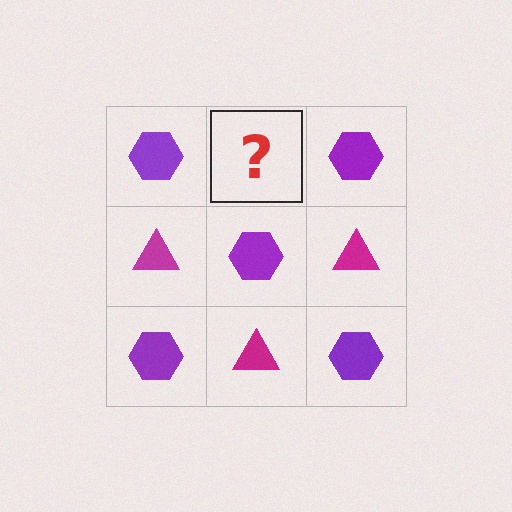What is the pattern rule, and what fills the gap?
The rule is that it alternates purple hexagon and magenta triangle in a checkerboard pattern. The gap should be filled with a magenta triangle.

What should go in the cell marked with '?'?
The missing cell should contain a magenta triangle.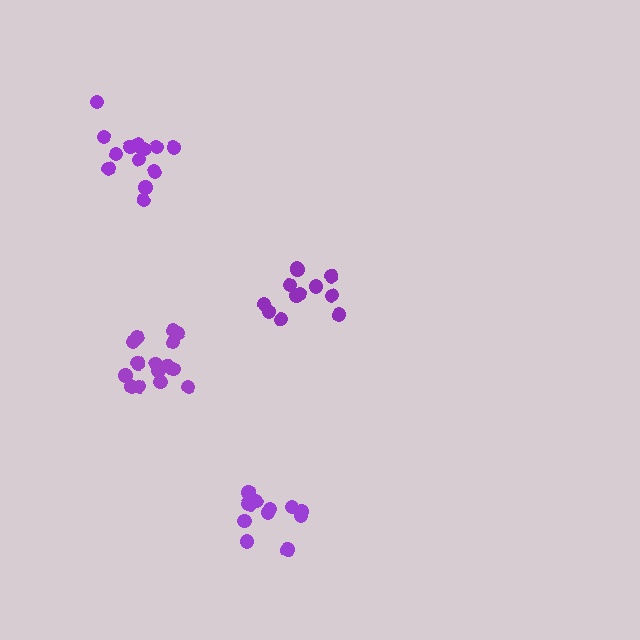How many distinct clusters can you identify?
There are 4 distinct clusters.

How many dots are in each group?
Group 1: 13 dots, Group 2: 15 dots, Group 3: 12 dots, Group 4: 12 dots (52 total).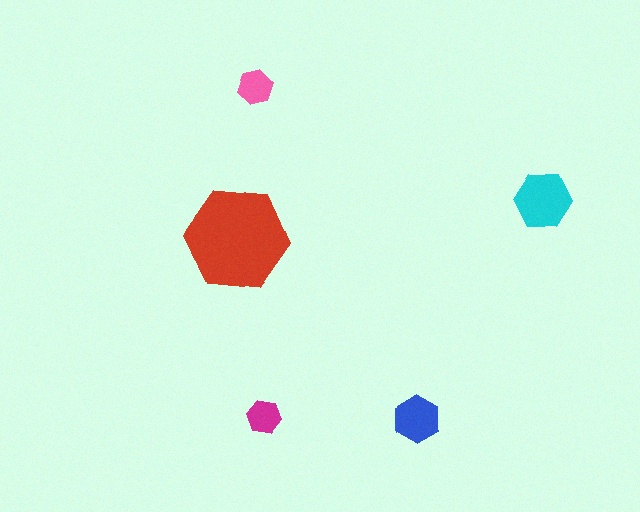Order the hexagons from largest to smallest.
the red one, the cyan one, the blue one, the pink one, the magenta one.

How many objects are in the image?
There are 5 objects in the image.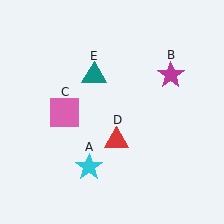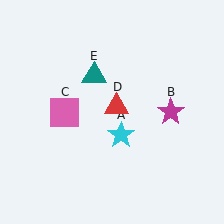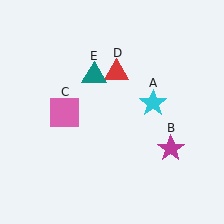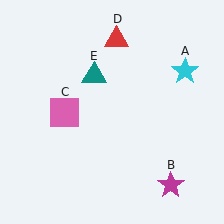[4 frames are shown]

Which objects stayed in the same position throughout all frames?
Pink square (object C) and teal triangle (object E) remained stationary.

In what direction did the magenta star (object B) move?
The magenta star (object B) moved down.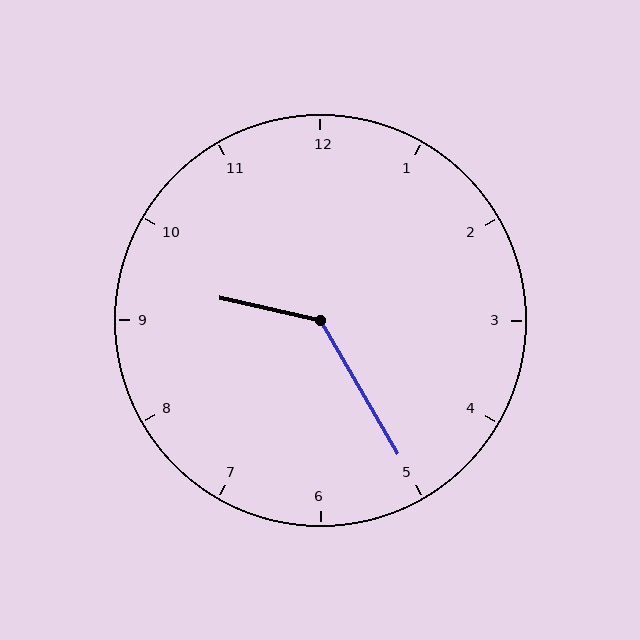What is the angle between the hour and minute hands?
Approximately 132 degrees.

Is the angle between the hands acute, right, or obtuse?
It is obtuse.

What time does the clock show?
9:25.